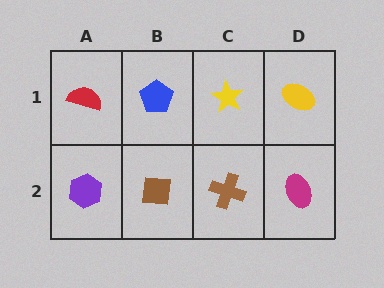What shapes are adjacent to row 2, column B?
A blue pentagon (row 1, column B), a purple hexagon (row 2, column A), a brown cross (row 2, column C).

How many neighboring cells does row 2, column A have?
2.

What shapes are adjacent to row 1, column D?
A magenta ellipse (row 2, column D), a yellow star (row 1, column C).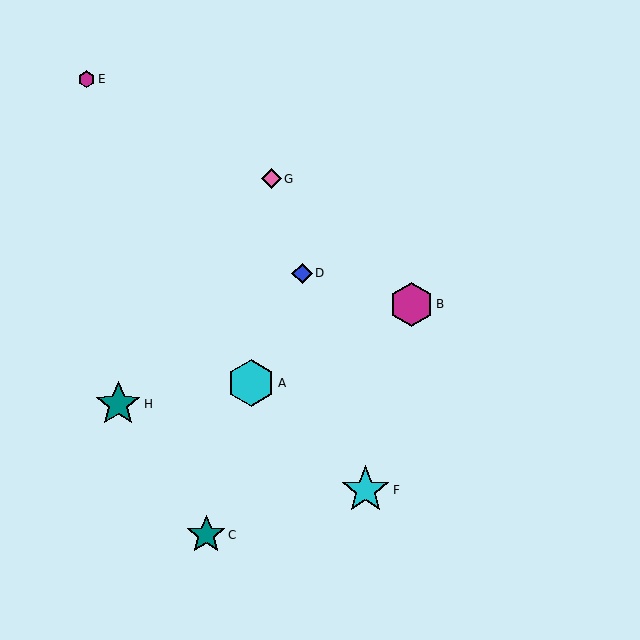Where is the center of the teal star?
The center of the teal star is at (206, 535).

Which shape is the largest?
The cyan star (labeled F) is the largest.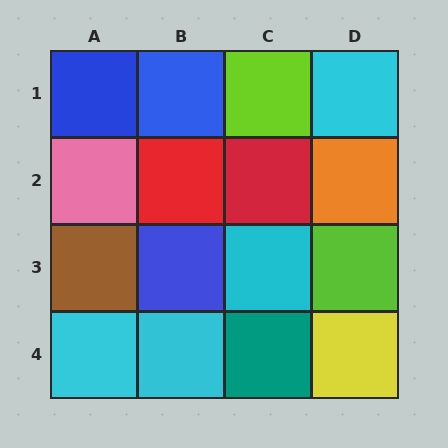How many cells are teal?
1 cell is teal.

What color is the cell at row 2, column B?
Red.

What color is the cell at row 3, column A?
Brown.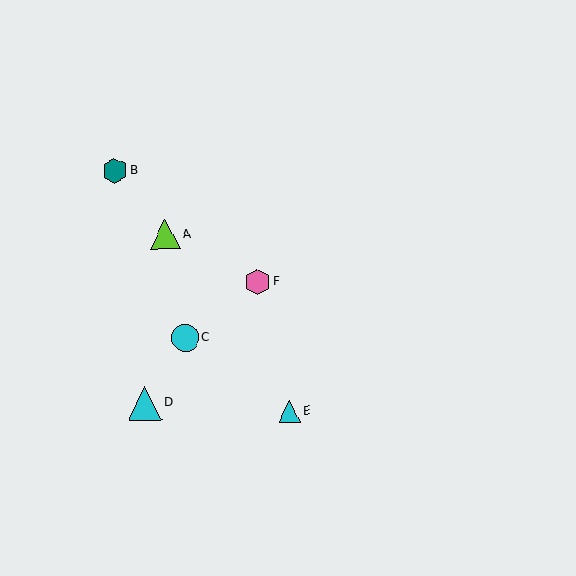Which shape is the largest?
The cyan triangle (labeled D) is the largest.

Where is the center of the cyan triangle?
The center of the cyan triangle is at (145, 403).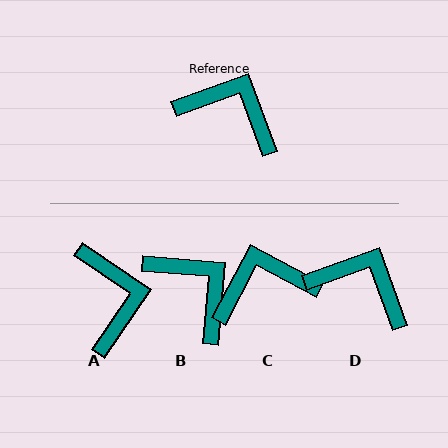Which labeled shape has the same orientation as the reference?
D.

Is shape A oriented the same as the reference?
No, it is off by about 54 degrees.